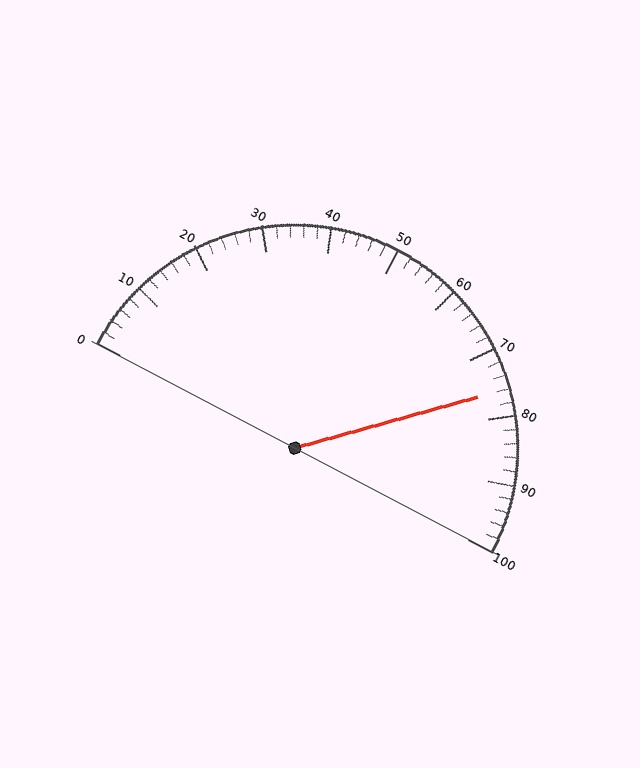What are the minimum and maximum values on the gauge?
The gauge ranges from 0 to 100.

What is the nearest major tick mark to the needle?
The nearest major tick mark is 80.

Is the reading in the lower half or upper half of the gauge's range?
The reading is in the upper half of the range (0 to 100).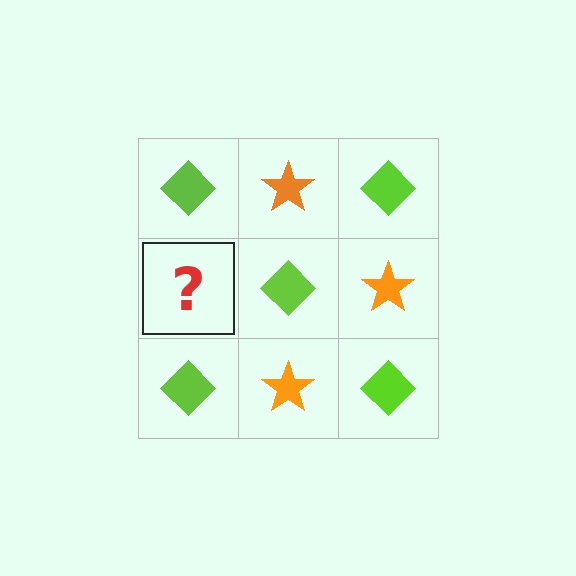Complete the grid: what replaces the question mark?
The question mark should be replaced with an orange star.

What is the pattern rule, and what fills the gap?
The rule is that it alternates lime diamond and orange star in a checkerboard pattern. The gap should be filled with an orange star.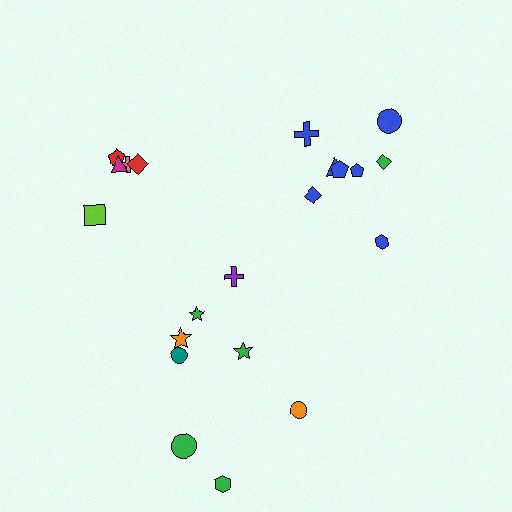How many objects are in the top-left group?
There are 6 objects.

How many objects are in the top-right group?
There are 8 objects.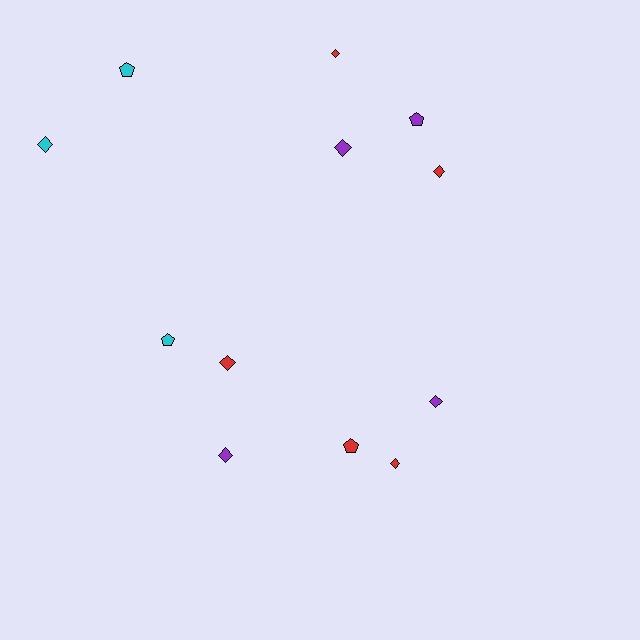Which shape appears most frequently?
Diamond, with 8 objects.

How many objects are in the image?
There are 12 objects.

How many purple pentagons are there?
There is 1 purple pentagon.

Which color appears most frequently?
Red, with 5 objects.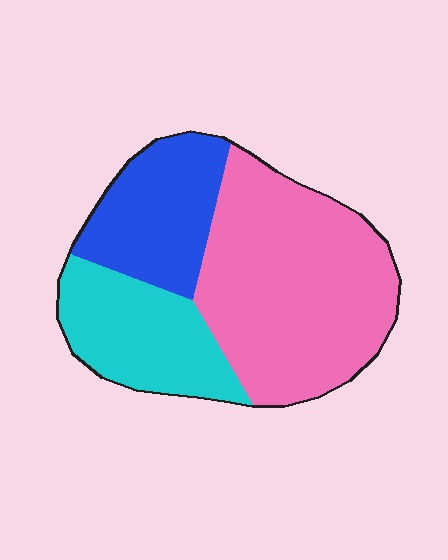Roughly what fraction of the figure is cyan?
Cyan covers around 25% of the figure.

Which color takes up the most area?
Pink, at roughly 50%.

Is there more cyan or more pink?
Pink.